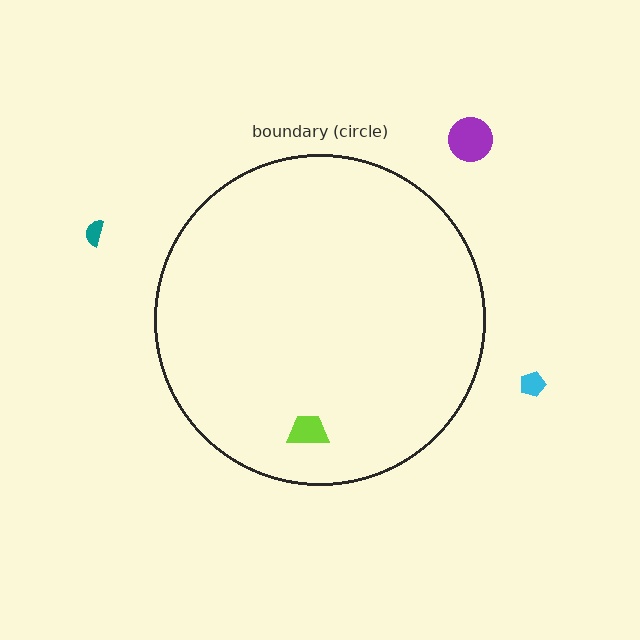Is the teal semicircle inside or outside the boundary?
Outside.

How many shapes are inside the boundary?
1 inside, 3 outside.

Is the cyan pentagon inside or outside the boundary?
Outside.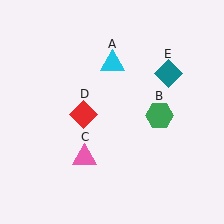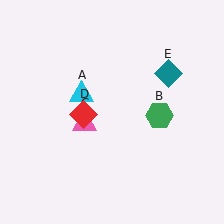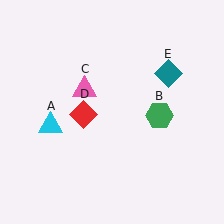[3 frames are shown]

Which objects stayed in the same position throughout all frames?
Green hexagon (object B) and red diamond (object D) and teal diamond (object E) remained stationary.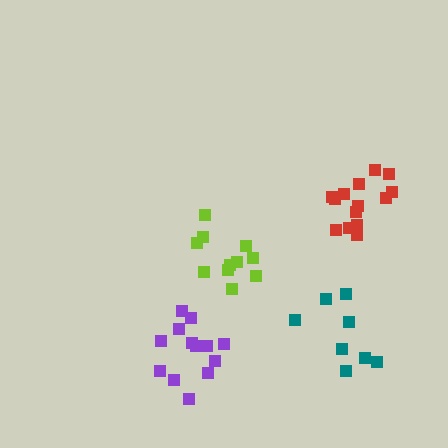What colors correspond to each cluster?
The clusters are colored: red, teal, purple, lime.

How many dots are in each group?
Group 1: 14 dots, Group 2: 8 dots, Group 3: 13 dots, Group 4: 11 dots (46 total).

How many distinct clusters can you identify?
There are 4 distinct clusters.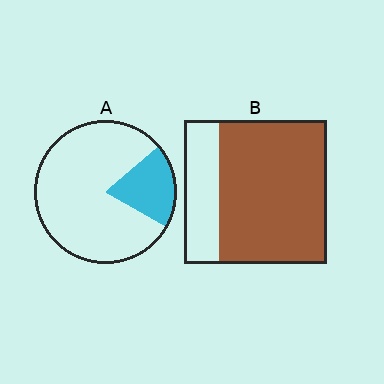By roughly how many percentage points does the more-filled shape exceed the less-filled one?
By roughly 55 percentage points (B over A).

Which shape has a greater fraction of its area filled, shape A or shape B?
Shape B.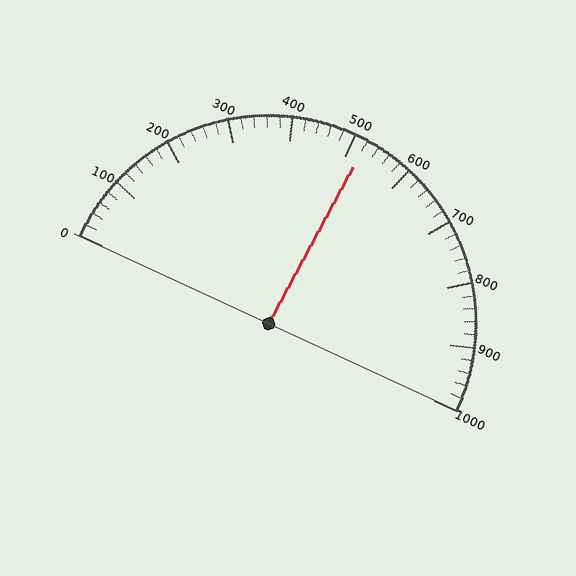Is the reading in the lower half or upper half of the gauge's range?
The reading is in the upper half of the range (0 to 1000).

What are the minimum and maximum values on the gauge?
The gauge ranges from 0 to 1000.